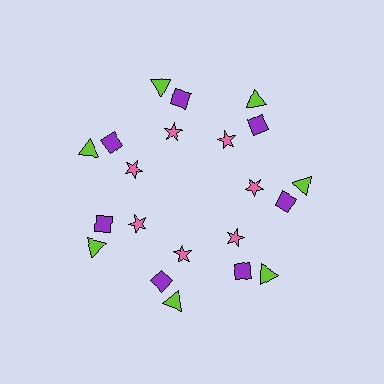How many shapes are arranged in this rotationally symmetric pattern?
There are 21 shapes, arranged in 7 groups of 3.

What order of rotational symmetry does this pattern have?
This pattern has 7-fold rotational symmetry.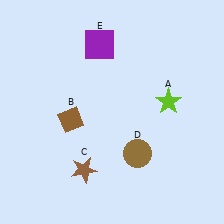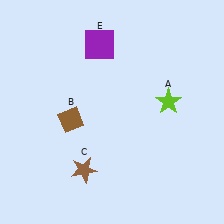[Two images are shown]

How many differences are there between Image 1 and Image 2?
There is 1 difference between the two images.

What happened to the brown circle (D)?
The brown circle (D) was removed in Image 2. It was in the bottom-right area of Image 1.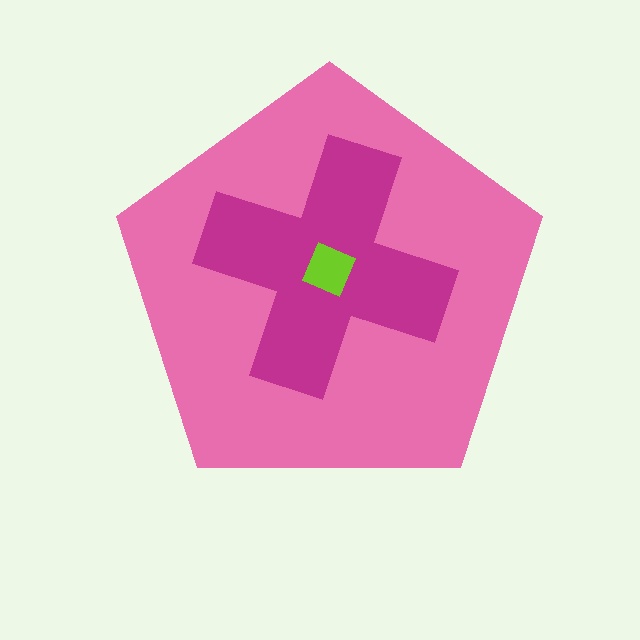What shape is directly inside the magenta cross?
The lime diamond.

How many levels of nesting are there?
3.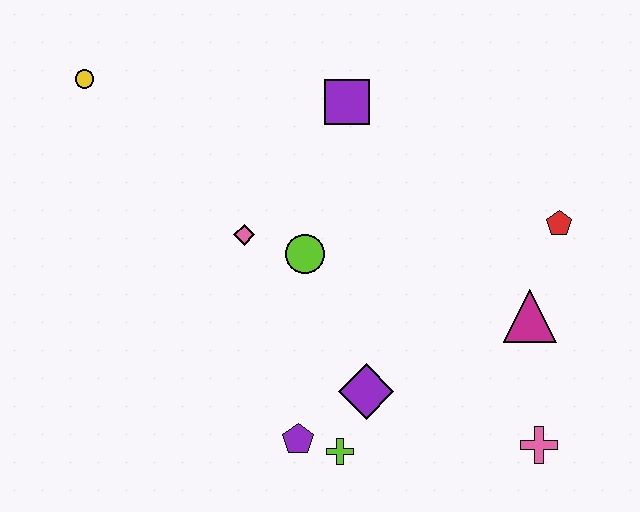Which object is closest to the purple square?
The lime circle is closest to the purple square.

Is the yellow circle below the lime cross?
No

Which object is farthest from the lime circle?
The pink cross is farthest from the lime circle.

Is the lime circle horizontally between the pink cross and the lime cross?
No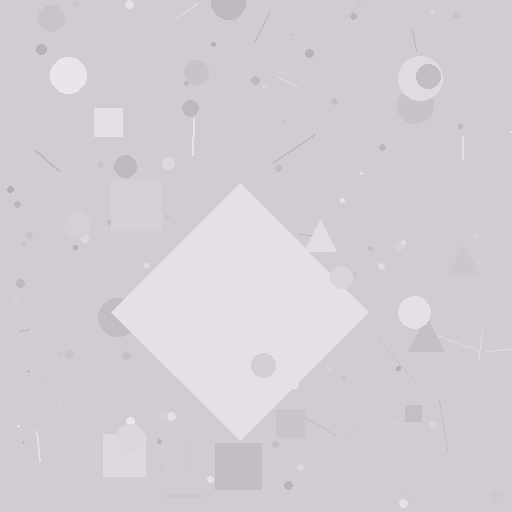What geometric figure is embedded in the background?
A diamond is embedded in the background.